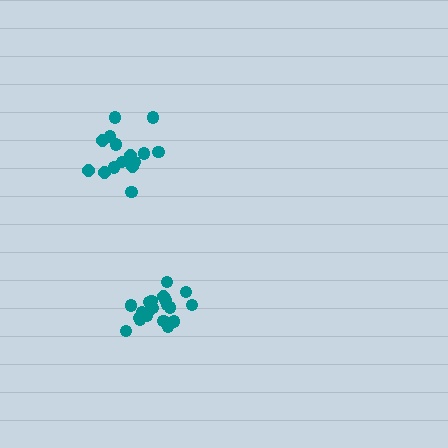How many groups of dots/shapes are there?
There are 2 groups.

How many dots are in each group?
Group 1: 20 dots, Group 2: 15 dots (35 total).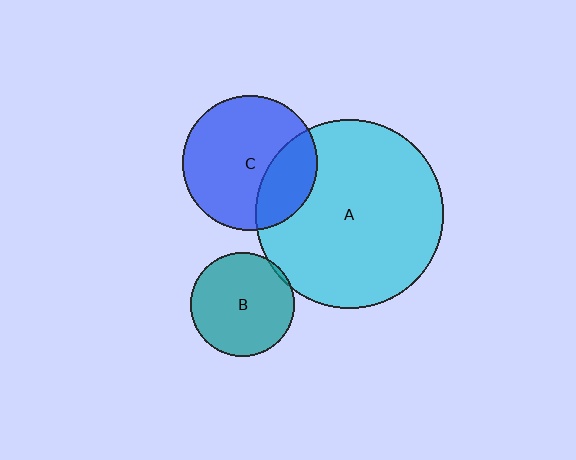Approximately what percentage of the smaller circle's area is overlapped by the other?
Approximately 25%.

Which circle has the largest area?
Circle A (cyan).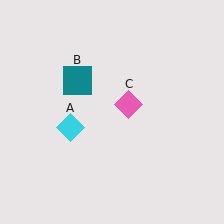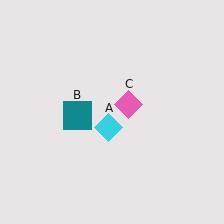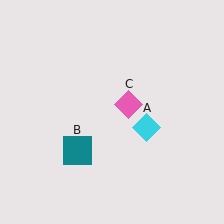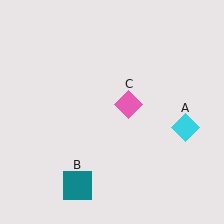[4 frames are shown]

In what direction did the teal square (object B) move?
The teal square (object B) moved down.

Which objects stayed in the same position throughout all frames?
Pink diamond (object C) remained stationary.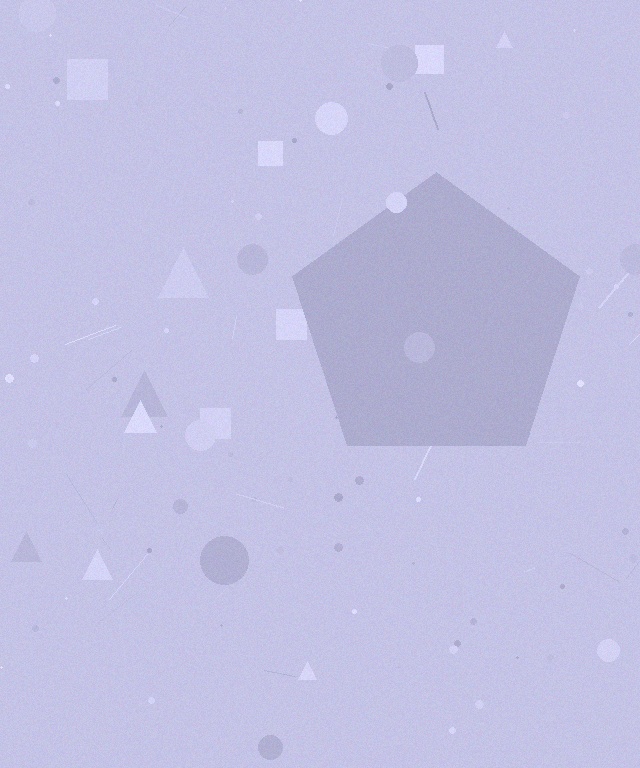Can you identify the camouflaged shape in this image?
The camouflaged shape is a pentagon.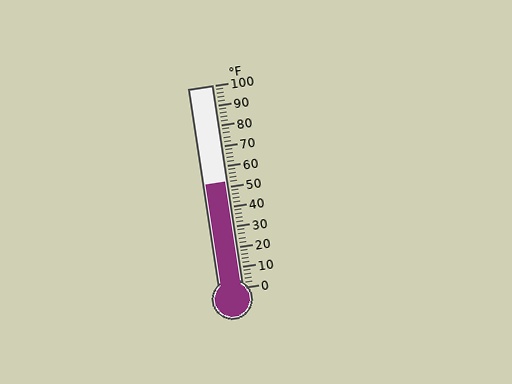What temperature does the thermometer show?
The thermometer shows approximately 52°F.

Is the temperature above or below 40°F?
The temperature is above 40°F.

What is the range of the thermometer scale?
The thermometer scale ranges from 0°F to 100°F.